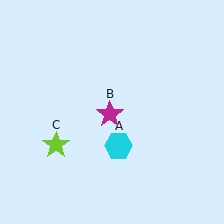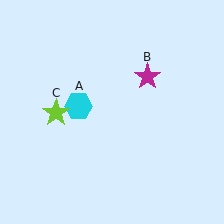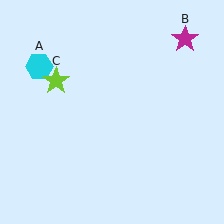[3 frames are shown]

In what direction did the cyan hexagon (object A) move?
The cyan hexagon (object A) moved up and to the left.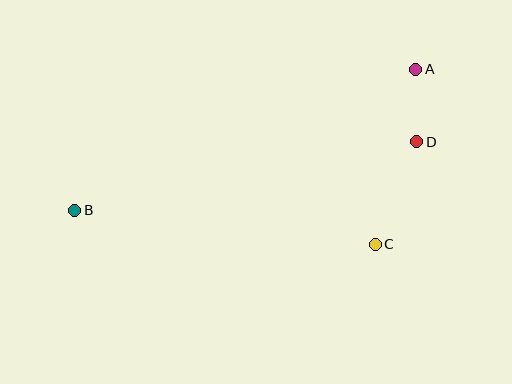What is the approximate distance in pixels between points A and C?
The distance between A and C is approximately 180 pixels.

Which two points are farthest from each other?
Points A and B are farthest from each other.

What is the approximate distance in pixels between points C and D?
The distance between C and D is approximately 111 pixels.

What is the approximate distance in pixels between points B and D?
The distance between B and D is approximately 349 pixels.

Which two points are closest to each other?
Points A and D are closest to each other.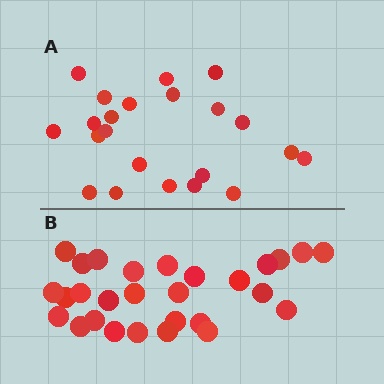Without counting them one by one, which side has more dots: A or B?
Region B (the bottom region) has more dots.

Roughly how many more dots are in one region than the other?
Region B has about 6 more dots than region A.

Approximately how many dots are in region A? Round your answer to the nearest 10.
About 20 dots. (The exact count is 22, which rounds to 20.)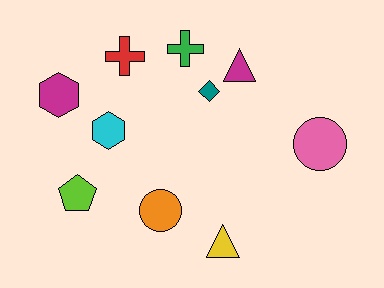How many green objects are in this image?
There is 1 green object.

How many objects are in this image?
There are 10 objects.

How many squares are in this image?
There are no squares.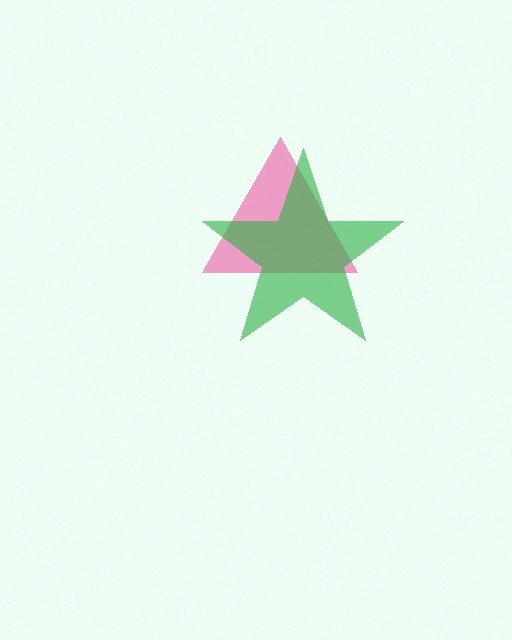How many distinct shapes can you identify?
There are 2 distinct shapes: a pink triangle, a green star.